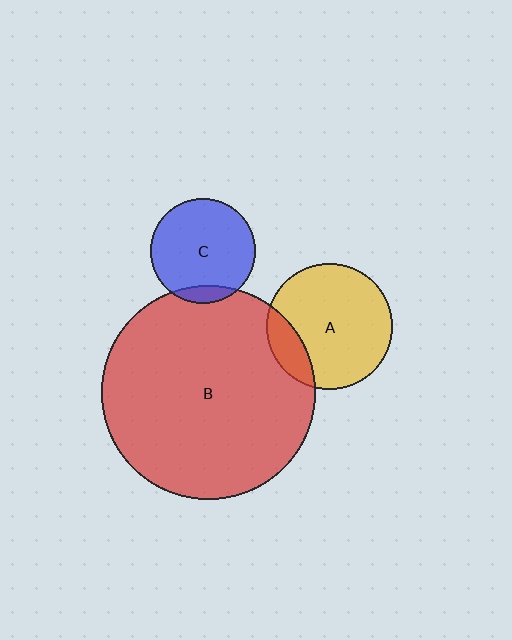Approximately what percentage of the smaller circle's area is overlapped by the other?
Approximately 10%.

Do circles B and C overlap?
Yes.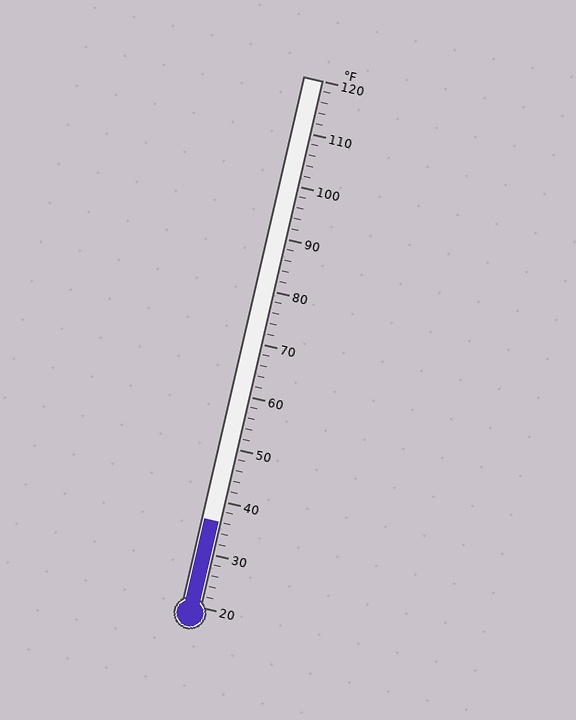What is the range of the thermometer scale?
The thermometer scale ranges from 20°F to 120°F.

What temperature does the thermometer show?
The thermometer shows approximately 36°F.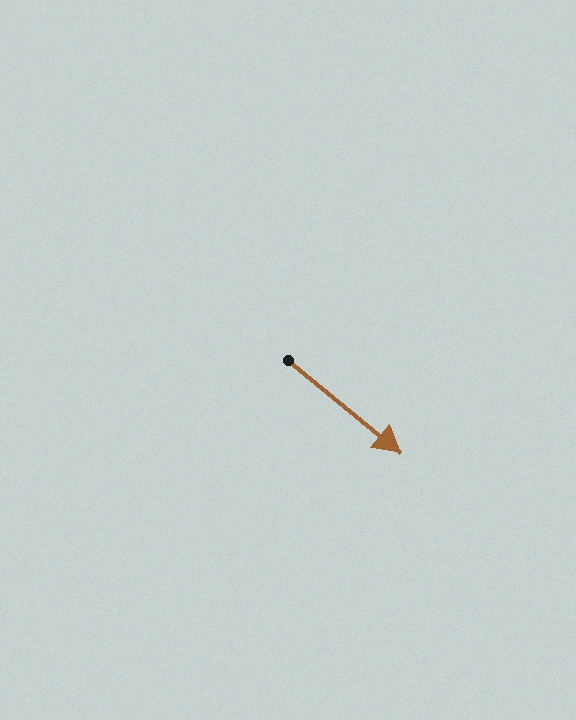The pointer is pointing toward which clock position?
Roughly 4 o'clock.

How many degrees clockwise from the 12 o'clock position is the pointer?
Approximately 130 degrees.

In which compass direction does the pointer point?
Southeast.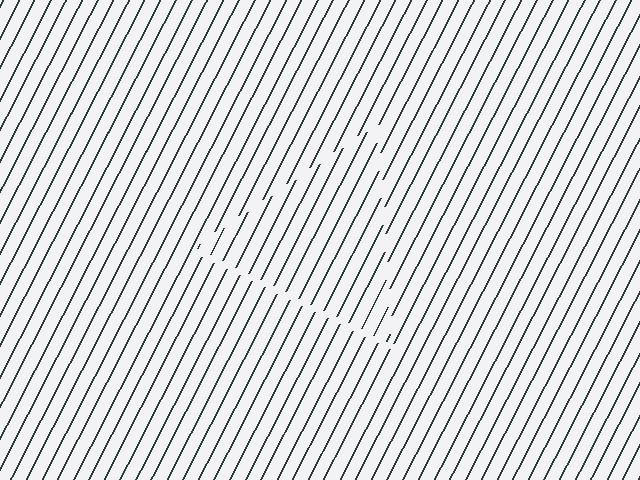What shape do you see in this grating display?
An illusory triangle. The interior of the shape contains the same grating, shifted by half a period — the contour is defined by the phase discontinuity where line-ends from the inner and outer gratings abut.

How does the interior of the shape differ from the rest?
The interior of the shape contains the same grating, shifted by half a period — the contour is defined by the phase discontinuity where line-ends from the inner and outer gratings abut.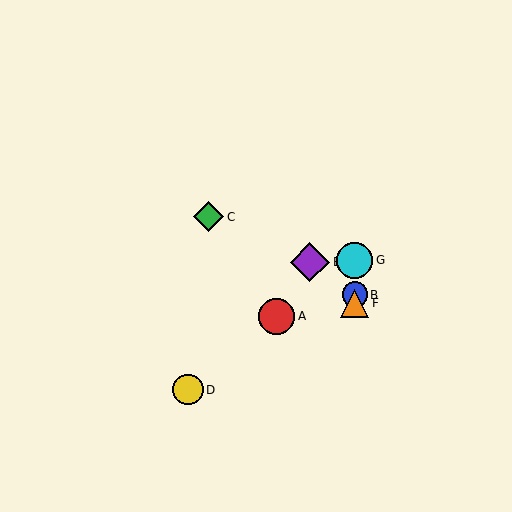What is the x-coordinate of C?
Object C is at x≈209.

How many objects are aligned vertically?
3 objects (B, F, G) are aligned vertically.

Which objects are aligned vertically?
Objects B, F, G are aligned vertically.